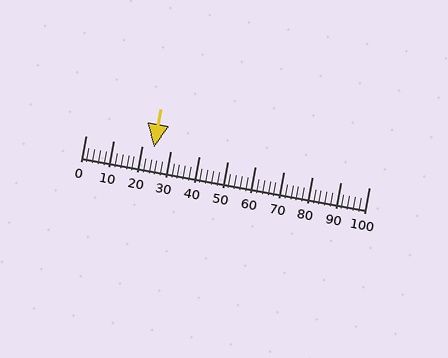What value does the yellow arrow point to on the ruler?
The yellow arrow points to approximately 24.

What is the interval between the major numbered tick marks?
The major tick marks are spaced 10 units apart.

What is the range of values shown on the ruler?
The ruler shows values from 0 to 100.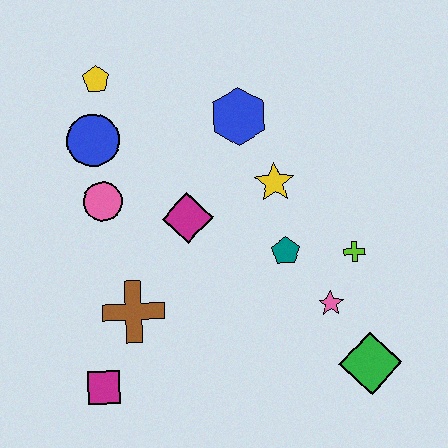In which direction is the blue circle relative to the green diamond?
The blue circle is to the left of the green diamond.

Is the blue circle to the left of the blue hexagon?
Yes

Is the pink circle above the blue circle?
No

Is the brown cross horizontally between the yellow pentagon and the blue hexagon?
Yes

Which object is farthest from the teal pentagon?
The yellow pentagon is farthest from the teal pentagon.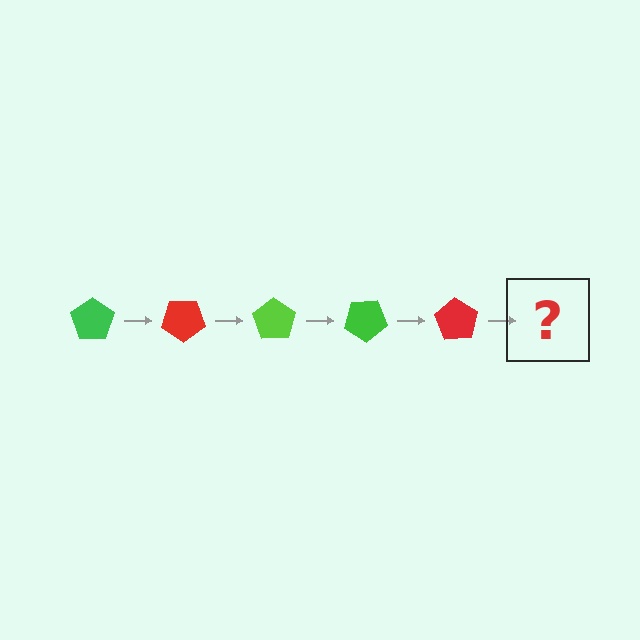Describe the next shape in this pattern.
It should be a lime pentagon, rotated 175 degrees from the start.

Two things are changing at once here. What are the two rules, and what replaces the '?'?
The two rules are that it rotates 35 degrees each step and the color cycles through green, red, and lime. The '?' should be a lime pentagon, rotated 175 degrees from the start.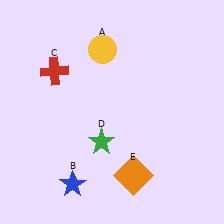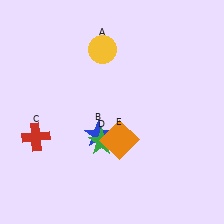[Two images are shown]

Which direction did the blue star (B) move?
The blue star (B) moved up.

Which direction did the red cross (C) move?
The red cross (C) moved down.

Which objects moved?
The objects that moved are: the blue star (B), the red cross (C), the orange square (E).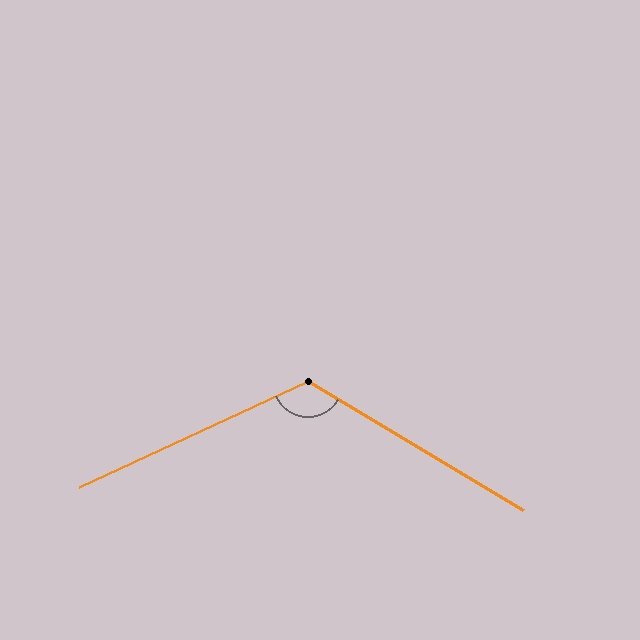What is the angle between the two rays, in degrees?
Approximately 124 degrees.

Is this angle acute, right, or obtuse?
It is obtuse.